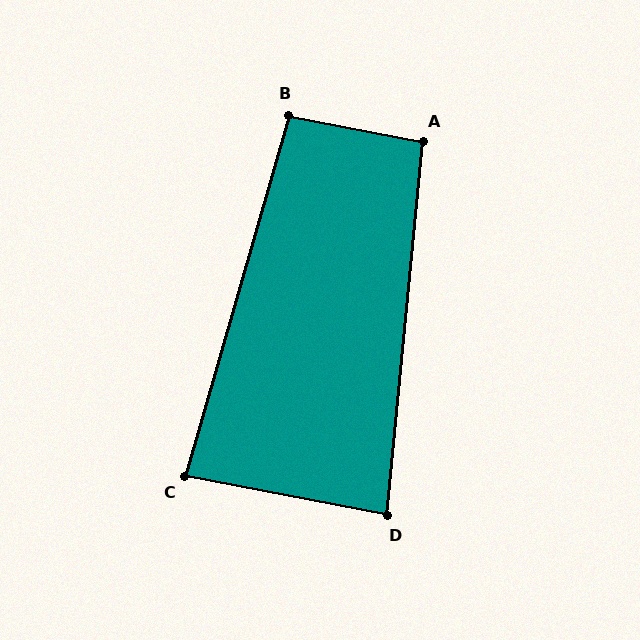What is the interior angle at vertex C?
Approximately 85 degrees (acute).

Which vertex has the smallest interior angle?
D, at approximately 85 degrees.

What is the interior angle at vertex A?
Approximately 95 degrees (obtuse).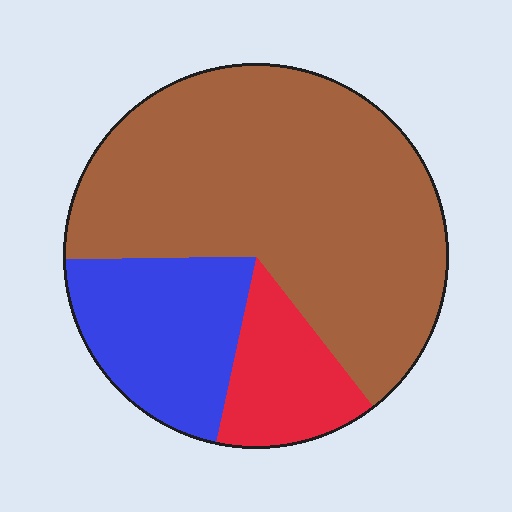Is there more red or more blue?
Blue.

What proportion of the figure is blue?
Blue covers about 20% of the figure.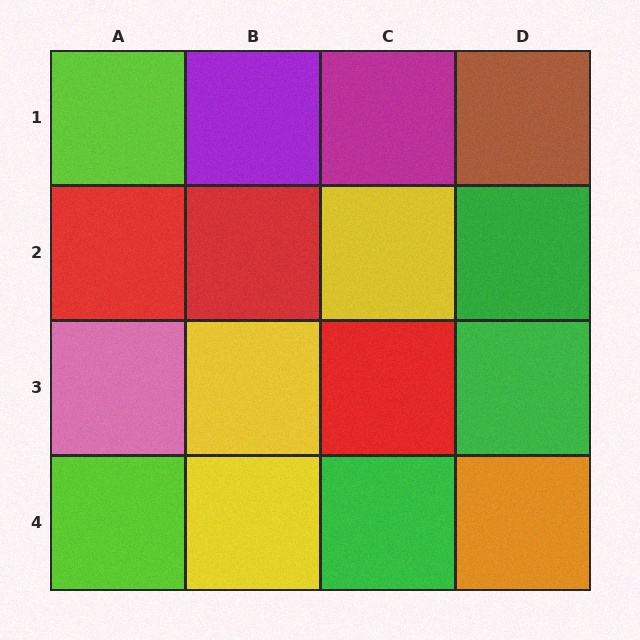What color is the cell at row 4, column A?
Lime.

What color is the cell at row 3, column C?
Red.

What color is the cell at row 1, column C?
Magenta.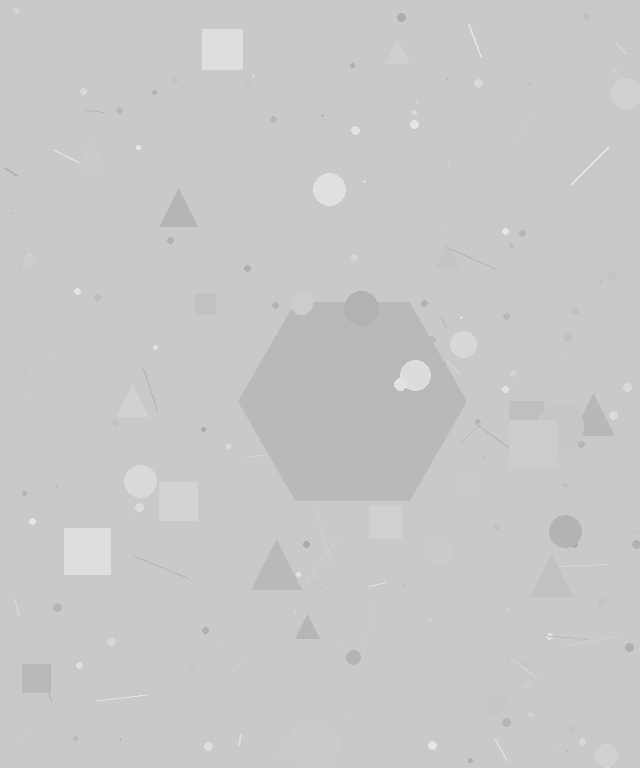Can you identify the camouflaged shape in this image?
The camouflaged shape is a hexagon.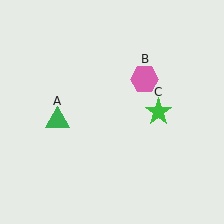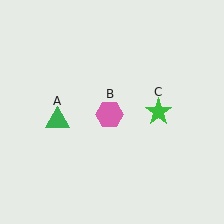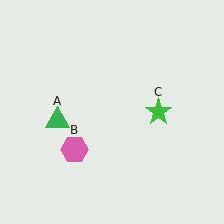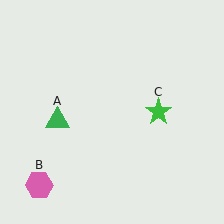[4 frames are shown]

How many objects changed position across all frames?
1 object changed position: pink hexagon (object B).